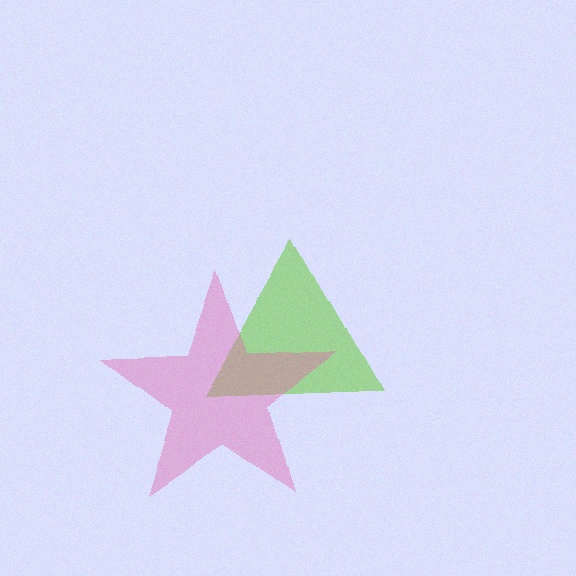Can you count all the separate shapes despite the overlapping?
Yes, there are 2 separate shapes.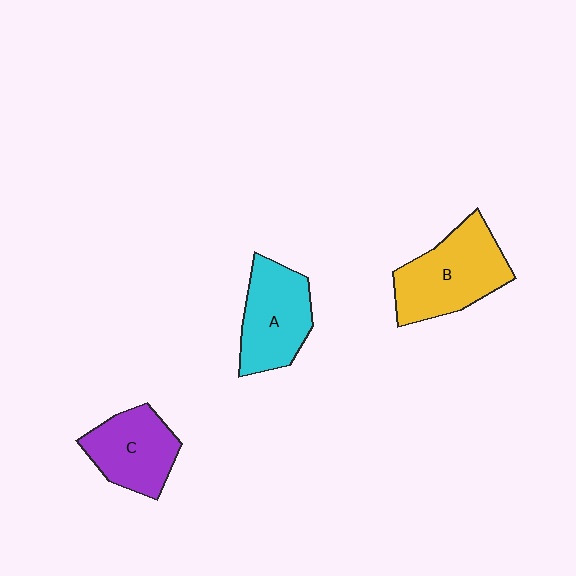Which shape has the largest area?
Shape B (yellow).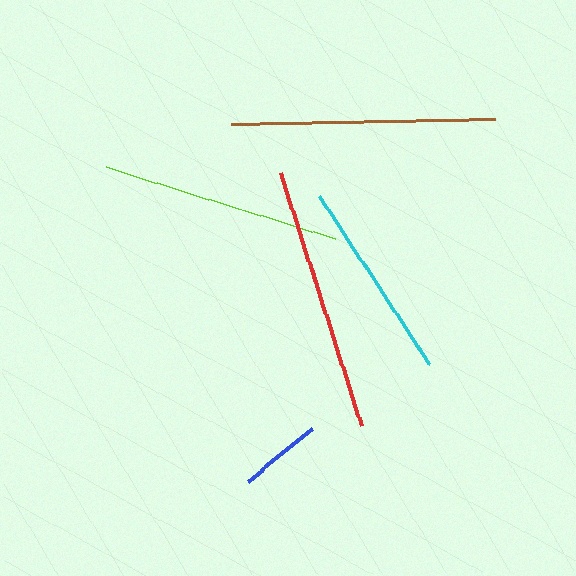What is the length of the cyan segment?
The cyan segment is approximately 201 pixels long.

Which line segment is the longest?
The red line is the longest at approximately 265 pixels.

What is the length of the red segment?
The red segment is approximately 265 pixels long.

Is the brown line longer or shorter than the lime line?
The brown line is longer than the lime line.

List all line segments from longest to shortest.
From longest to shortest: red, brown, lime, cyan, blue.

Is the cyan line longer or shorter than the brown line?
The brown line is longer than the cyan line.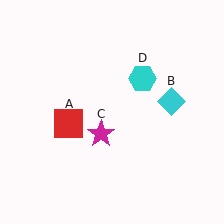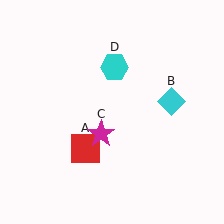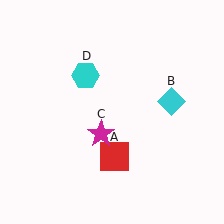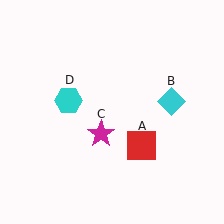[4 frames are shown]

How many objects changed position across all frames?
2 objects changed position: red square (object A), cyan hexagon (object D).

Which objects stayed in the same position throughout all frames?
Cyan diamond (object B) and magenta star (object C) remained stationary.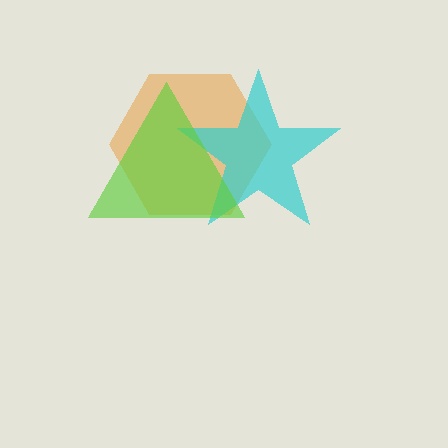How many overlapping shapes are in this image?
There are 3 overlapping shapes in the image.